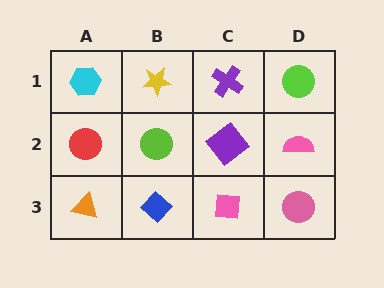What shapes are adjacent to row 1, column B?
A lime circle (row 2, column B), a cyan hexagon (row 1, column A), a purple cross (row 1, column C).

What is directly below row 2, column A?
An orange triangle.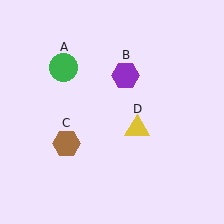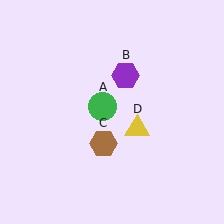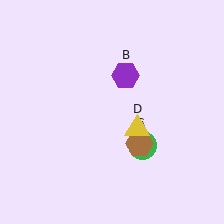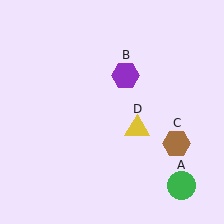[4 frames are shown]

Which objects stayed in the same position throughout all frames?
Purple hexagon (object B) and yellow triangle (object D) remained stationary.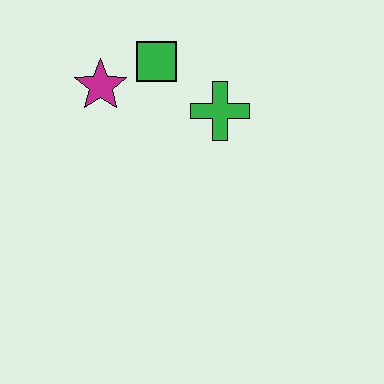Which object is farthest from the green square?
The green cross is farthest from the green square.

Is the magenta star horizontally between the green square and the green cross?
No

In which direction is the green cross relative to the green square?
The green cross is to the right of the green square.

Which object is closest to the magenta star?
The green square is closest to the magenta star.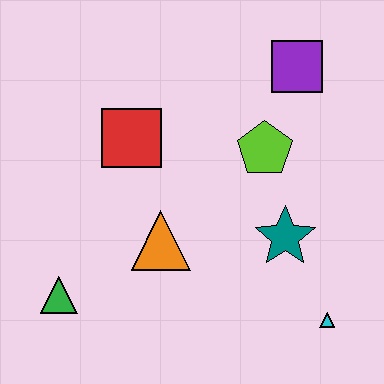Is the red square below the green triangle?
No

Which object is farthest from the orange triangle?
The purple square is farthest from the orange triangle.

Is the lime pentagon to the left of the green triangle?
No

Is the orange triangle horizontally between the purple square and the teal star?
No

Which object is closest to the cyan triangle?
The teal star is closest to the cyan triangle.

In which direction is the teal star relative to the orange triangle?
The teal star is to the right of the orange triangle.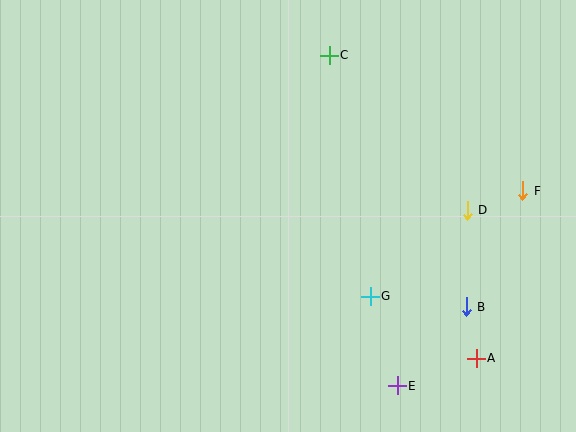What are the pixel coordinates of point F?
Point F is at (523, 191).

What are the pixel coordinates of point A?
Point A is at (476, 358).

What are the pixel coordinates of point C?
Point C is at (329, 55).